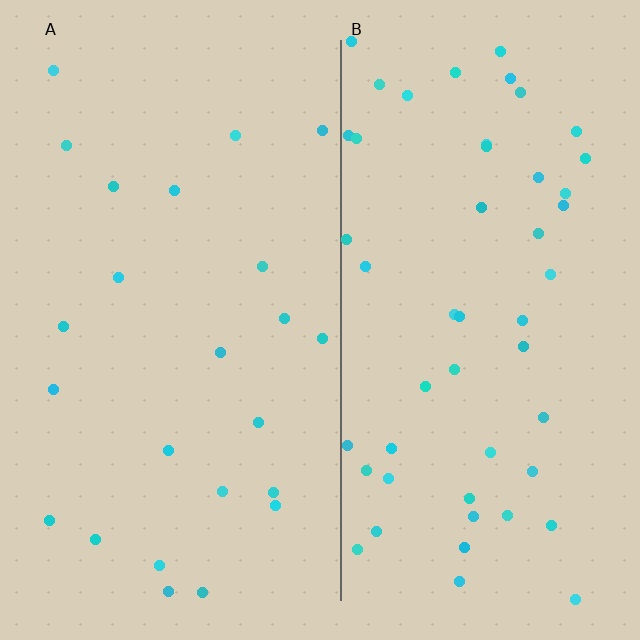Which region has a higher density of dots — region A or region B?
B (the right).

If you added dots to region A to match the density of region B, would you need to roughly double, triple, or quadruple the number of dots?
Approximately double.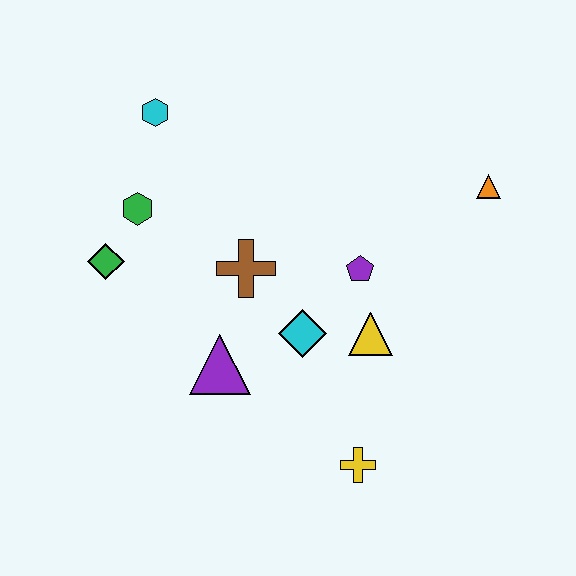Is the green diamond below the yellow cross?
No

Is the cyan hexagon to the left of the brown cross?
Yes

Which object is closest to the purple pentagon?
The yellow triangle is closest to the purple pentagon.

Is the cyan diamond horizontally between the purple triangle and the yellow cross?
Yes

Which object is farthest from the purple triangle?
The orange triangle is farthest from the purple triangle.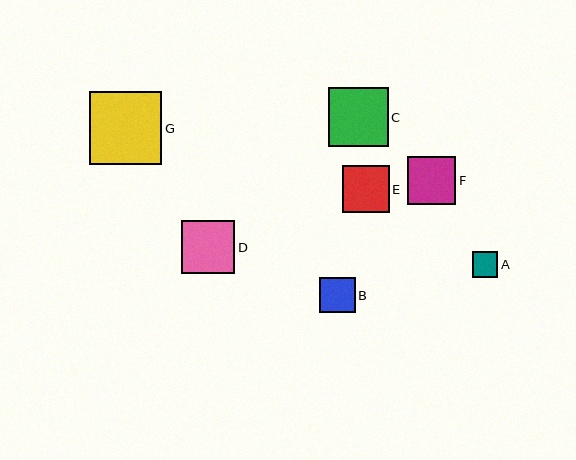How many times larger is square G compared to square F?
Square G is approximately 1.5 times the size of square F.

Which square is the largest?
Square G is the largest with a size of approximately 72 pixels.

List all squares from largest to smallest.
From largest to smallest: G, C, D, F, E, B, A.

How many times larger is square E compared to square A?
Square E is approximately 1.8 times the size of square A.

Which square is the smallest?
Square A is the smallest with a size of approximately 26 pixels.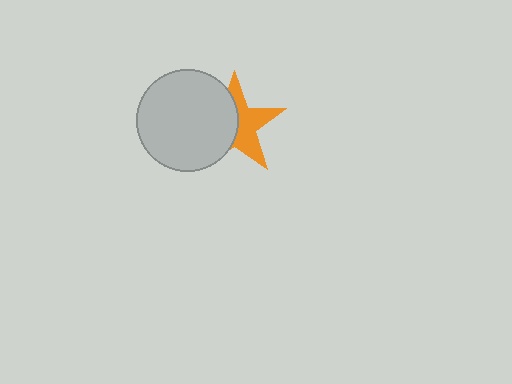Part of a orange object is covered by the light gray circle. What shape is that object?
It is a star.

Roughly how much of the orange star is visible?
About half of it is visible (roughly 50%).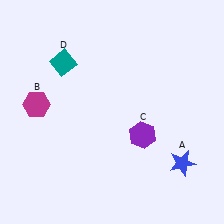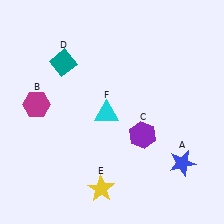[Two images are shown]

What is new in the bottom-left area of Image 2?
A cyan triangle (F) was added in the bottom-left area of Image 2.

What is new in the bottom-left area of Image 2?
A yellow star (E) was added in the bottom-left area of Image 2.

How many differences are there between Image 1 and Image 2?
There are 2 differences between the two images.